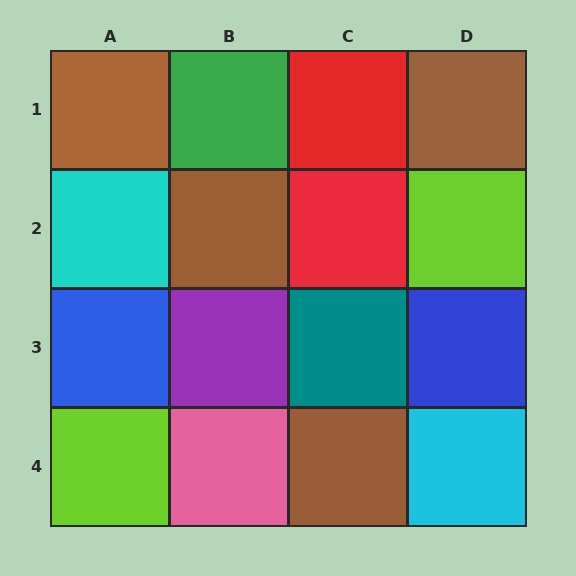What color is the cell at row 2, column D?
Lime.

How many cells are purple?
1 cell is purple.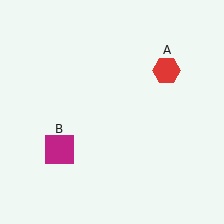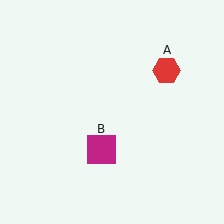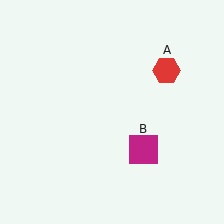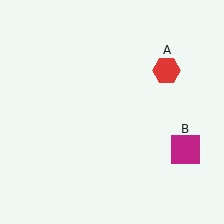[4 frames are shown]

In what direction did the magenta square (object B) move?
The magenta square (object B) moved right.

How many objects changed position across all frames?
1 object changed position: magenta square (object B).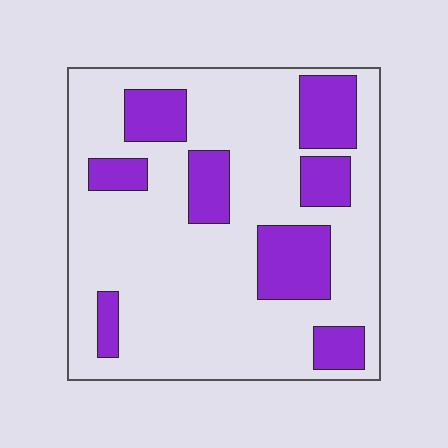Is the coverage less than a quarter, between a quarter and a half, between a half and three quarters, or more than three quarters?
Less than a quarter.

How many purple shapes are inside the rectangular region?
8.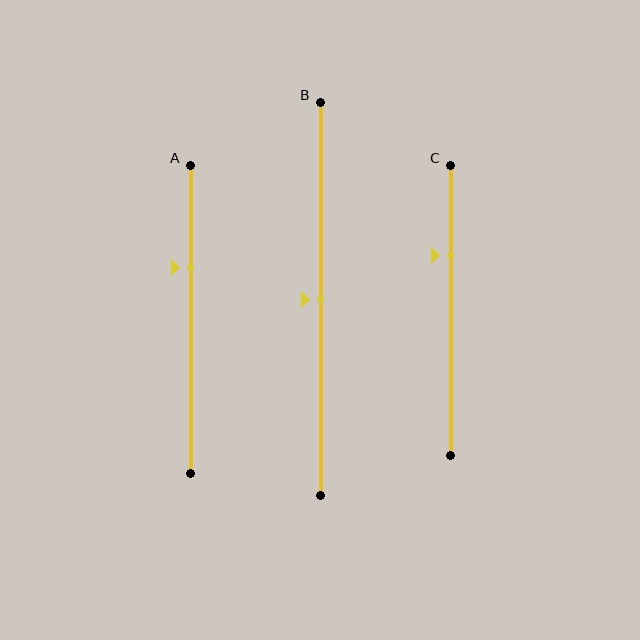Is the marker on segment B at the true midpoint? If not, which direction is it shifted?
Yes, the marker on segment B is at the true midpoint.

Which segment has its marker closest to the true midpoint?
Segment B has its marker closest to the true midpoint.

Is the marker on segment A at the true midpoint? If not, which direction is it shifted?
No, the marker on segment A is shifted upward by about 17% of the segment length.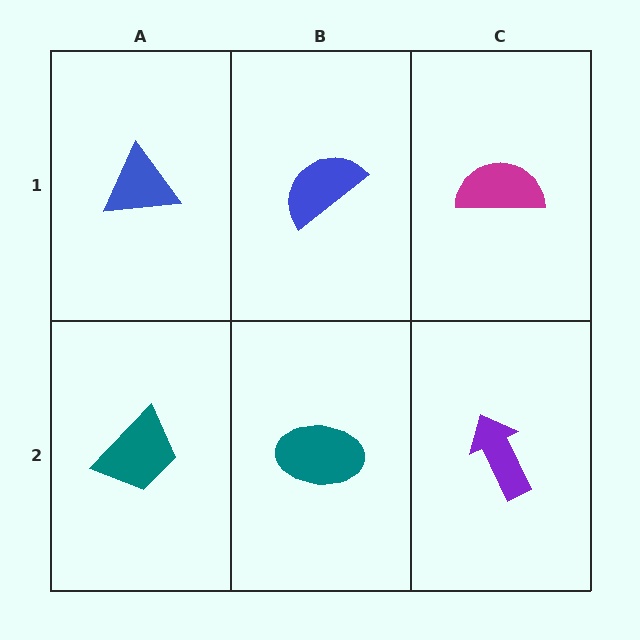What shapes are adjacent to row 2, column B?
A blue semicircle (row 1, column B), a teal trapezoid (row 2, column A), a purple arrow (row 2, column C).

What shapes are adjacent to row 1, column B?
A teal ellipse (row 2, column B), a blue triangle (row 1, column A), a magenta semicircle (row 1, column C).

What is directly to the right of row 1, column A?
A blue semicircle.